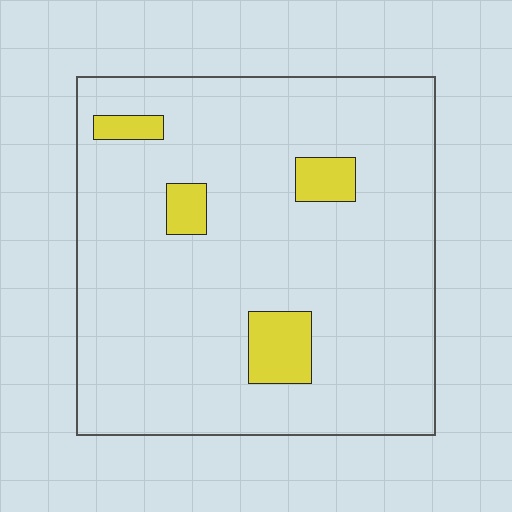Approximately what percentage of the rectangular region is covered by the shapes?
Approximately 10%.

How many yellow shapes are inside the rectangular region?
4.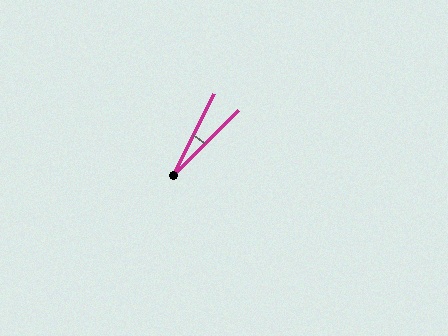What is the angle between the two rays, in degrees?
Approximately 18 degrees.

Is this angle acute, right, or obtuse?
It is acute.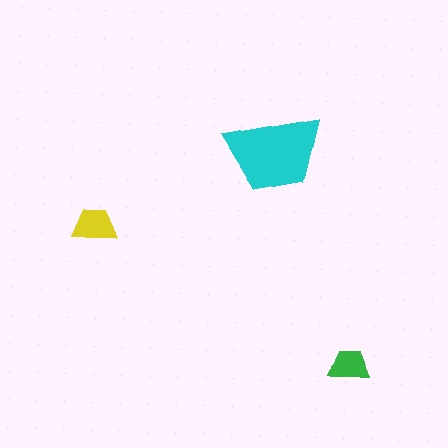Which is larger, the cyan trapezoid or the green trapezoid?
The cyan one.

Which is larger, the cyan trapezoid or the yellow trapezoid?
The cyan one.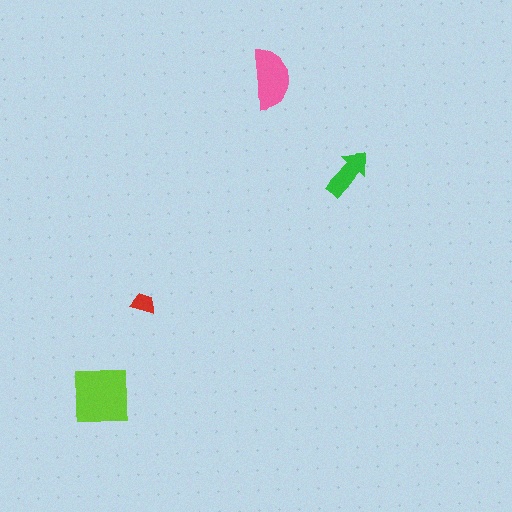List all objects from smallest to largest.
The red trapezoid, the green arrow, the pink semicircle, the lime square.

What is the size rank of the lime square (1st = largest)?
1st.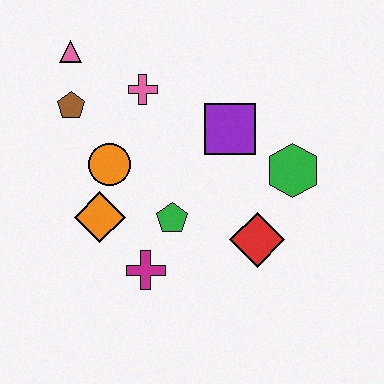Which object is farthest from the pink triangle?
The red diamond is farthest from the pink triangle.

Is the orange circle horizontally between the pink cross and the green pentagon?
No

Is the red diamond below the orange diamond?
Yes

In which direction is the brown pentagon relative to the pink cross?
The brown pentagon is to the left of the pink cross.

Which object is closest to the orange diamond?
The orange circle is closest to the orange diamond.